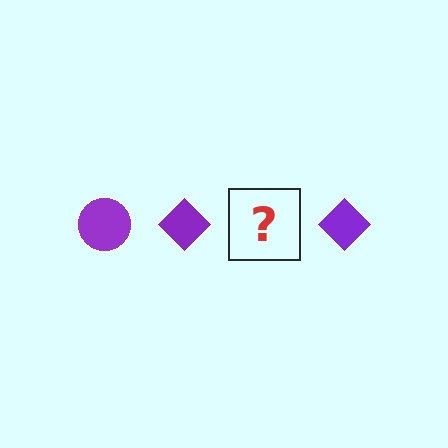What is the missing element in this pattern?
The missing element is a purple circle.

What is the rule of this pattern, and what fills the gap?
The rule is that the pattern cycles through circle, diamond shapes in purple. The gap should be filled with a purple circle.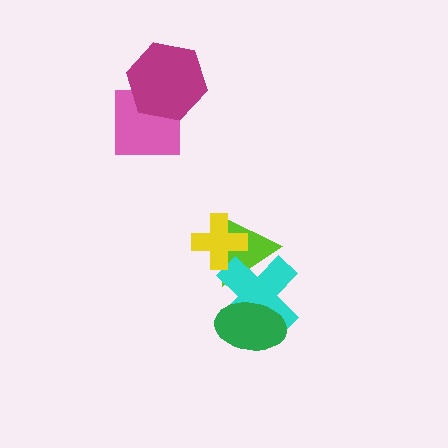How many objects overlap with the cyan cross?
2 objects overlap with the cyan cross.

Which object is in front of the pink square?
The magenta hexagon is in front of the pink square.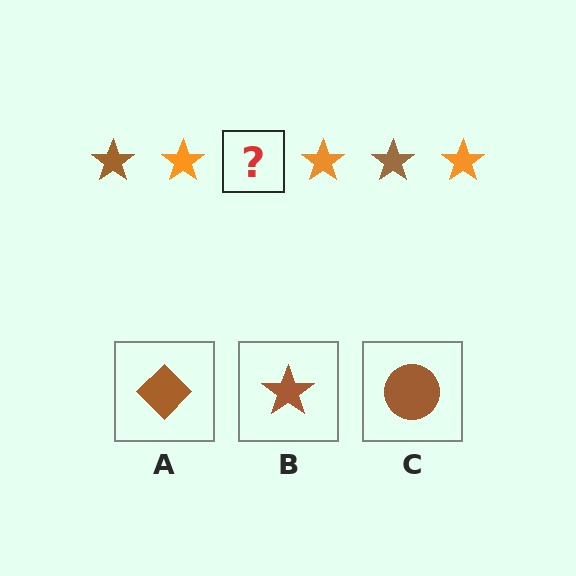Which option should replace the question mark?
Option B.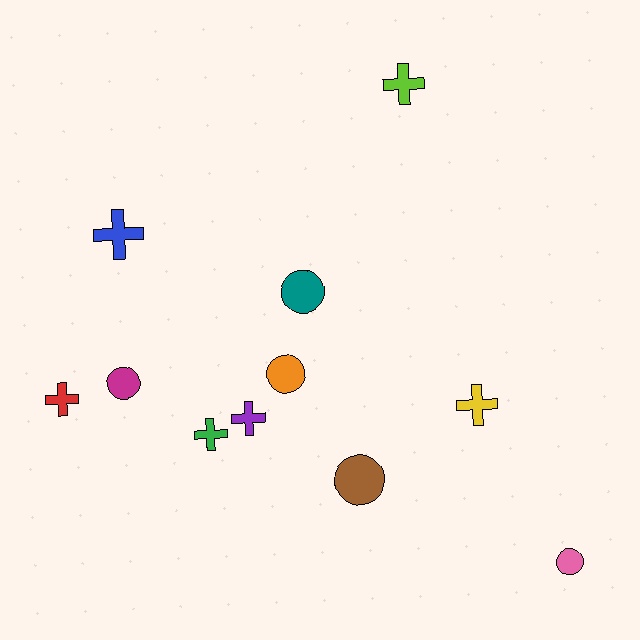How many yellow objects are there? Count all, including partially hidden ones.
There is 1 yellow object.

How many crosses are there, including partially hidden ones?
There are 6 crosses.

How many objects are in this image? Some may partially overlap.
There are 11 objects.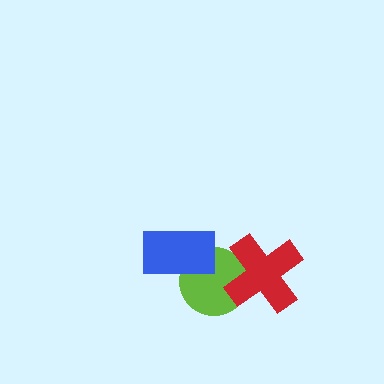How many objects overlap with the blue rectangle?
1 object overlaps with the blue rectangle.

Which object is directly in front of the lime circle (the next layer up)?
The blue rectangle is directly in front of the lime circle.